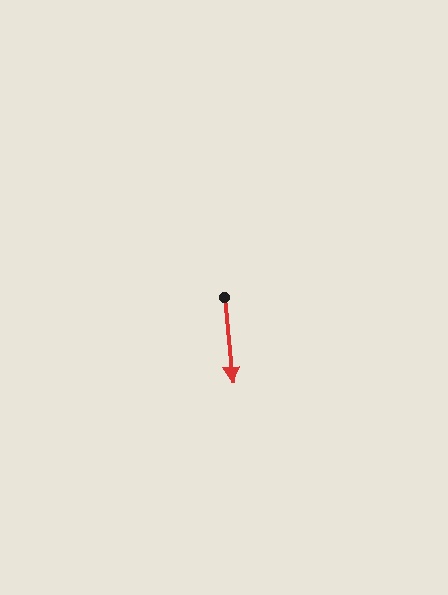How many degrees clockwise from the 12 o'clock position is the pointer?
Approximately 175 degrees.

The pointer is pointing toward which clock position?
Roughly 6 o'clock.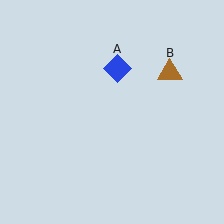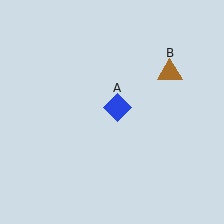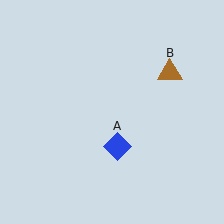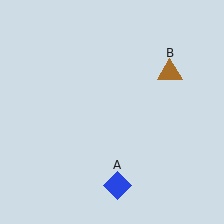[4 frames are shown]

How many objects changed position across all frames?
1 object changed position: blue diamond (object A).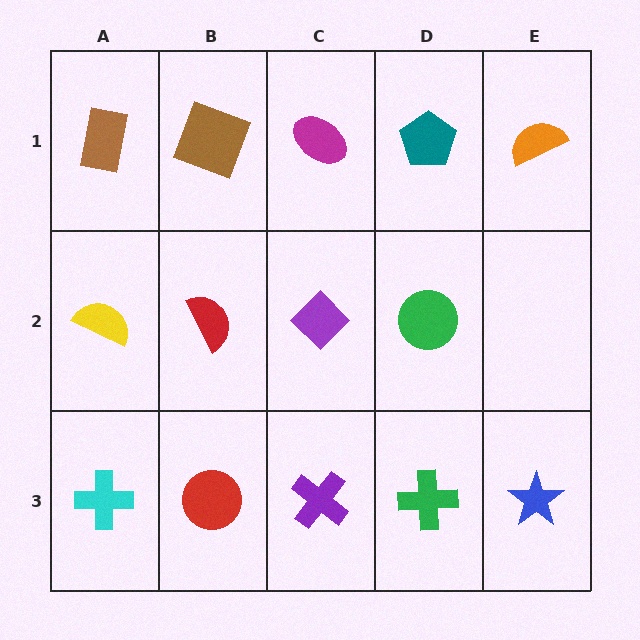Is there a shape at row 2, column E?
No, that cell is empty.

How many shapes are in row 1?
5 shapes.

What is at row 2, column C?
A purple diamond.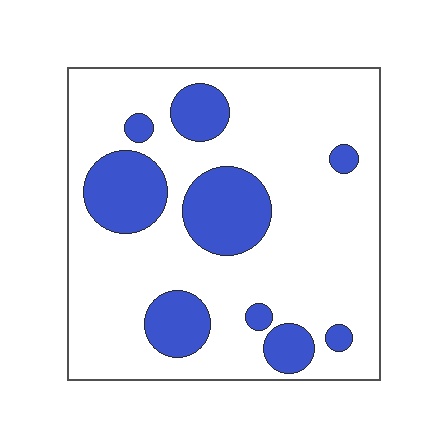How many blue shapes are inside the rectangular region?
9.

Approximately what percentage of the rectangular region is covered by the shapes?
Approximately 25%.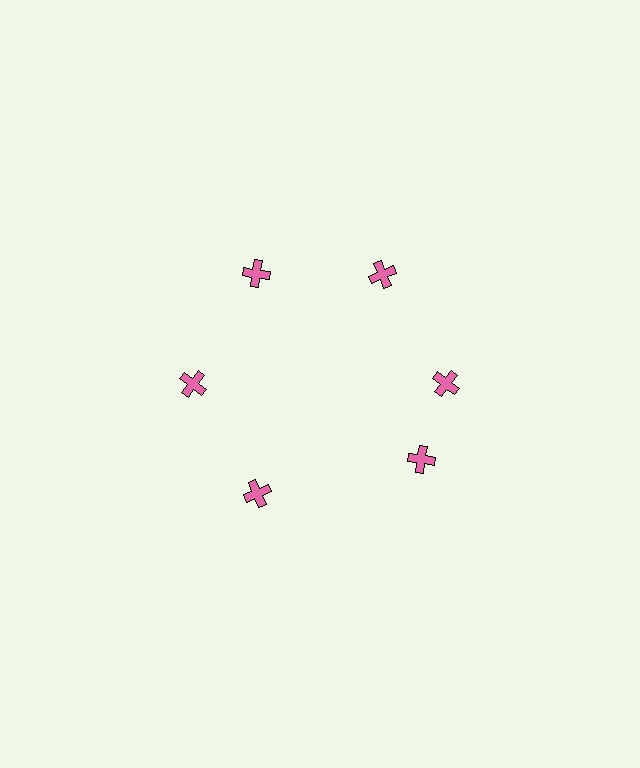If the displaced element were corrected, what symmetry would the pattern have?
It would have 6-fold rotational symmetry — the pattern would map onto itself every 60 degrees.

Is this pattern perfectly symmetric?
No. The 6 pink crosses are arranged in a ring, but one element near the 5 o'clock position is rotated out of alignment along the ring, breaking the 6-fold rotational symmetry.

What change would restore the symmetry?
The symmetry would be restored by rotating it back into even spacing with its neighbors so that all 6 crosses sit at equal angles and equal distance from the center.